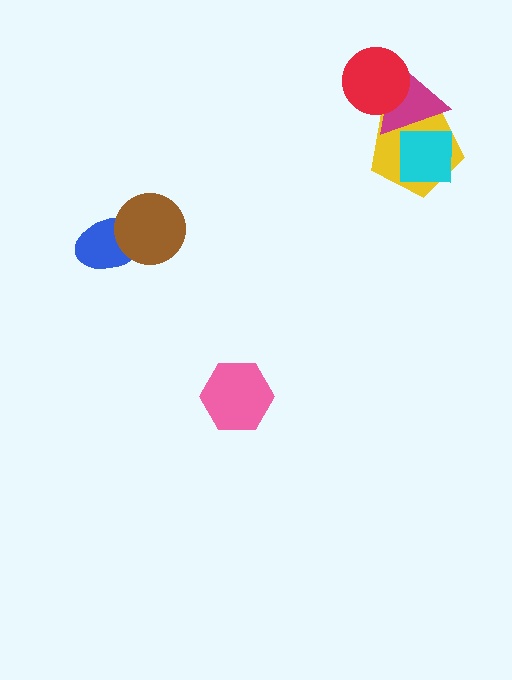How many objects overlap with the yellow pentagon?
2 objects overlap with the yellow pentagon.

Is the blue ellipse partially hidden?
Yes, it is partially covered by another shape.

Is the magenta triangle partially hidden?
Yes, it is partially covered by another shape.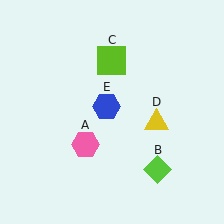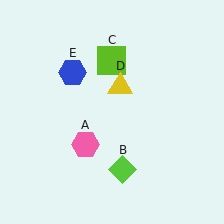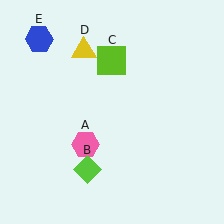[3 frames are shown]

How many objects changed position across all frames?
3 objects changed position: lime diamond (object B), yellow triangle (object D), blue hexagon (object E).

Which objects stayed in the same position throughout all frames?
Pink hexagon (object A) and lime square (object C) remained stationary.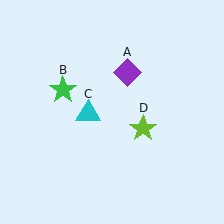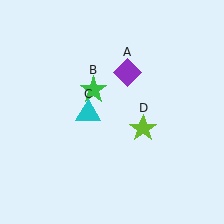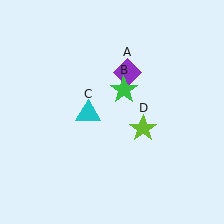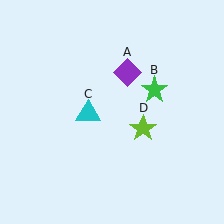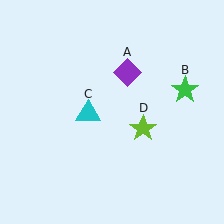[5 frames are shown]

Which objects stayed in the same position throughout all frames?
Purple diamond (object A) and cyan triangle (object C) and lime star (object D) remained stationary.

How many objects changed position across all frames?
1 object changed position: green star (object B).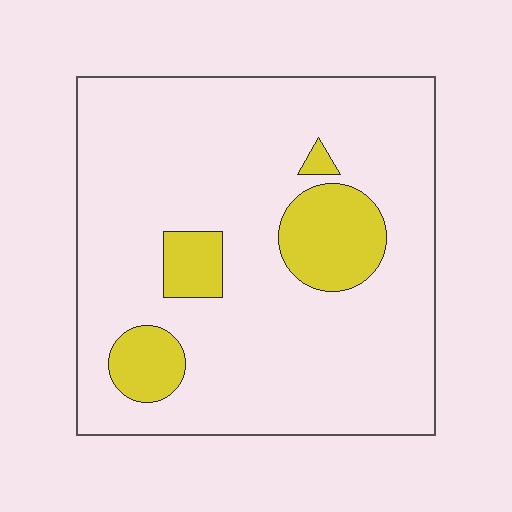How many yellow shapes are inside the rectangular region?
4.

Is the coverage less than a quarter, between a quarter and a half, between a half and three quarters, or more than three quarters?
Less than a quarter.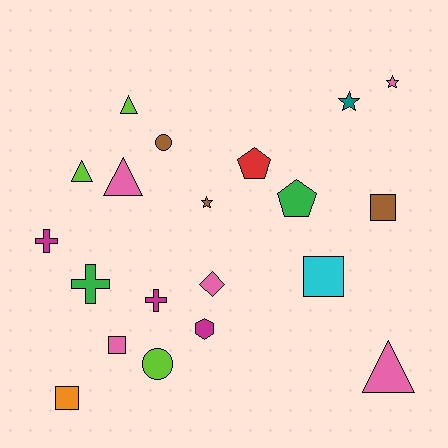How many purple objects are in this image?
There are no purple objects.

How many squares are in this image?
There are 4 squares.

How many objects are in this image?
There are 20 objects.